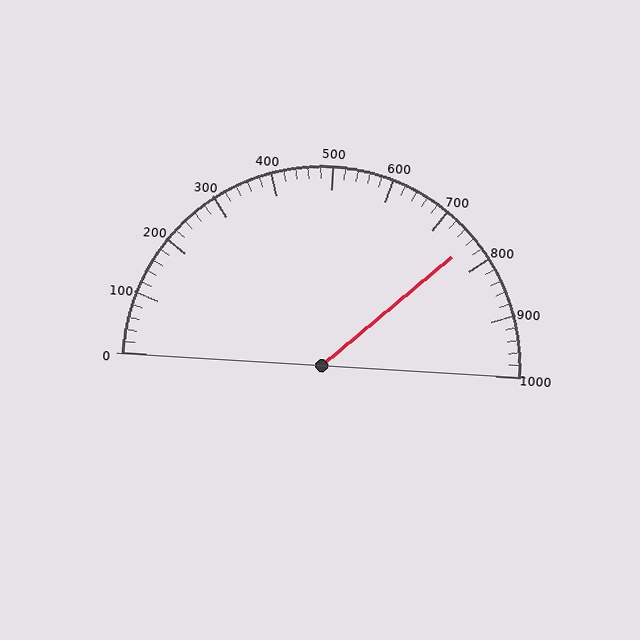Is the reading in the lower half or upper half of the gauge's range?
The reading is in the upper half of the range (0 to 1000).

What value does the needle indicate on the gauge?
The needle indicates approximately 760.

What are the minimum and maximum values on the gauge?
The gauge ranges from 0 to 1000.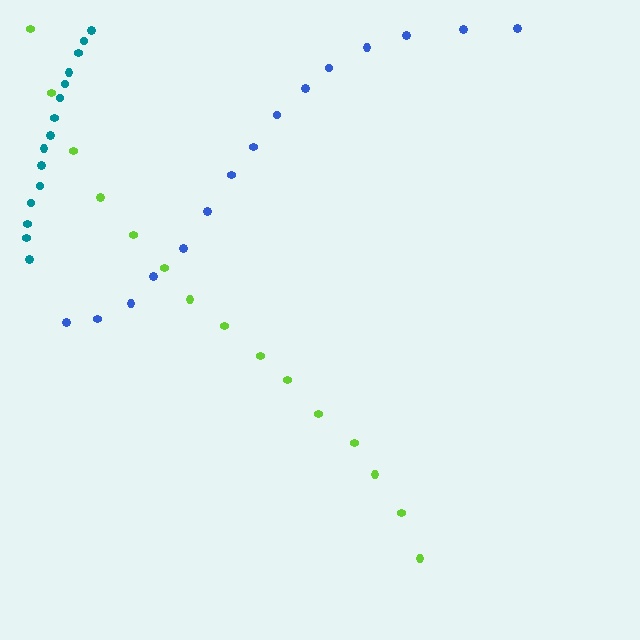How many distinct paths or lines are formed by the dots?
There are 3 distinct paths.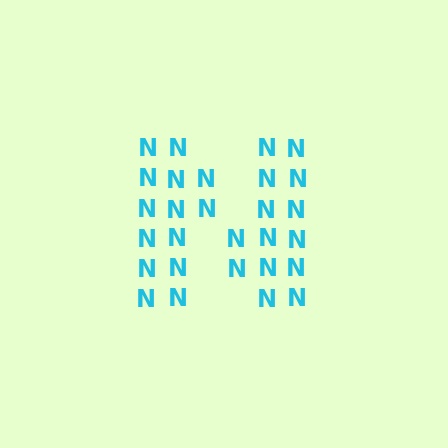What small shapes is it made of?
It is made of small letter N's.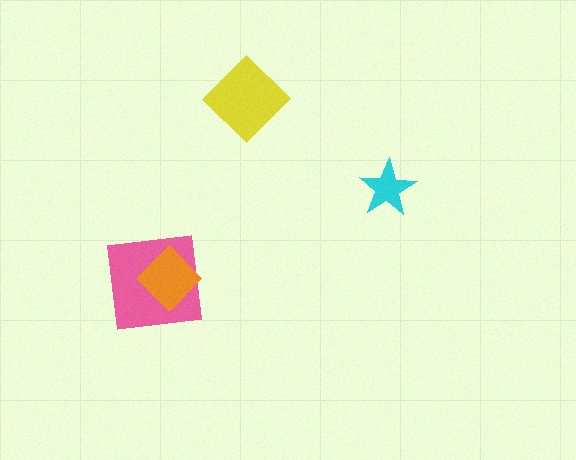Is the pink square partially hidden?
Yes, it is partially covered by another shape.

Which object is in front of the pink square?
The orange diamond is in front of the pink square.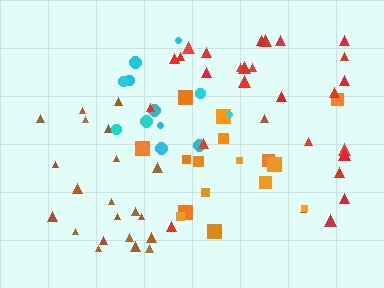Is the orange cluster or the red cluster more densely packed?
Orange.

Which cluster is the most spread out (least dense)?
Brown.